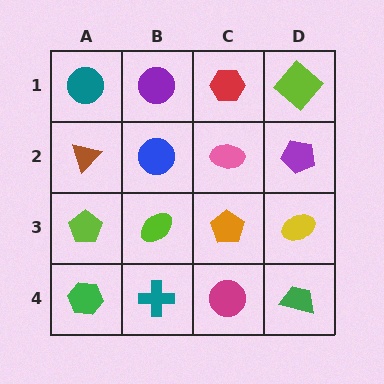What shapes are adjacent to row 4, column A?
A lime pentagon (row 3, column A), a teal cross (row 4, column B).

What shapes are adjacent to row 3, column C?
A pink ellipse (row 2, column C), a magenta circle (row 4, column C), a lime ellipse (row 3, column B), a yellow ellipse (row 3, column D).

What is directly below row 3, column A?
A green hexagon.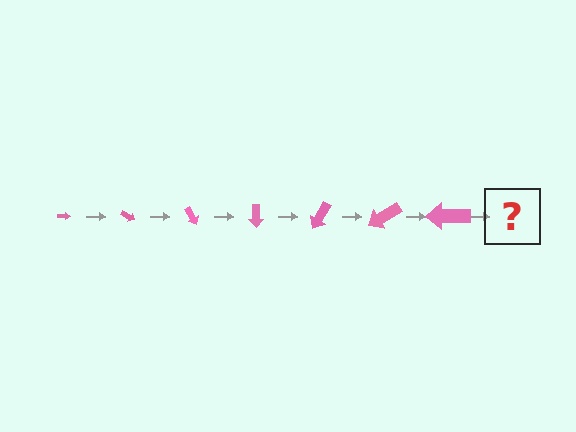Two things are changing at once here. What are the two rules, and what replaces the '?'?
The two rules are that the arrow grows larger each step and it rotates 30 degrees each step. The '?' should be an arrow, larger than the previous one and rotated 210 degrees from the start.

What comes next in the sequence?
The next element should be an arrow, larger than the previous one and rotated 210 degrees from the start.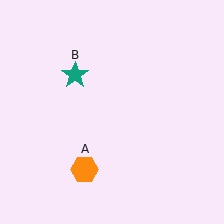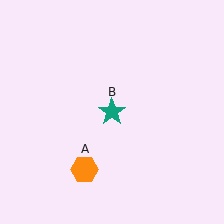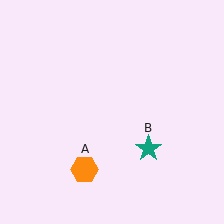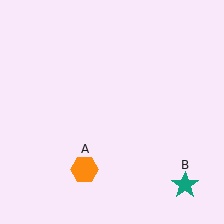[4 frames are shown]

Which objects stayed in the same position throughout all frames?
Orange hexagon (object A) remained stationary.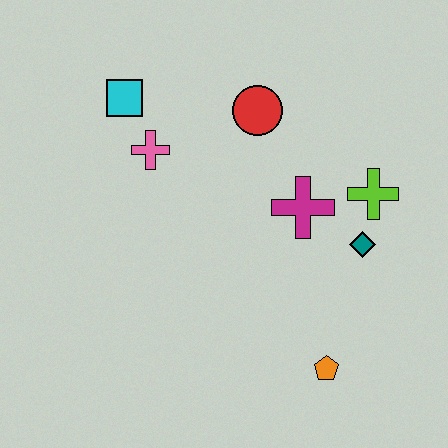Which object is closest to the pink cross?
The cyan square is closest to the pink cross.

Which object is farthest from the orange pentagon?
The cyan square is farthest from the orange pentagon.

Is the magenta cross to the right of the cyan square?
Yes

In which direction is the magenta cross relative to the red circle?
The magenta cross is below the red circle.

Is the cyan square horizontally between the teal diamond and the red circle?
No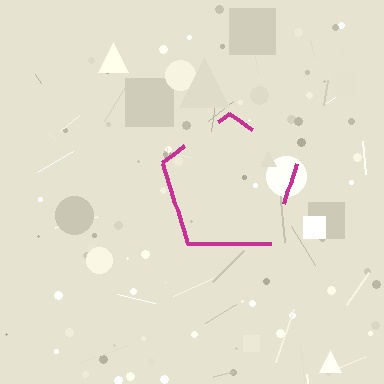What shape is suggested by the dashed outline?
The dashed outline suggests a pentagon.